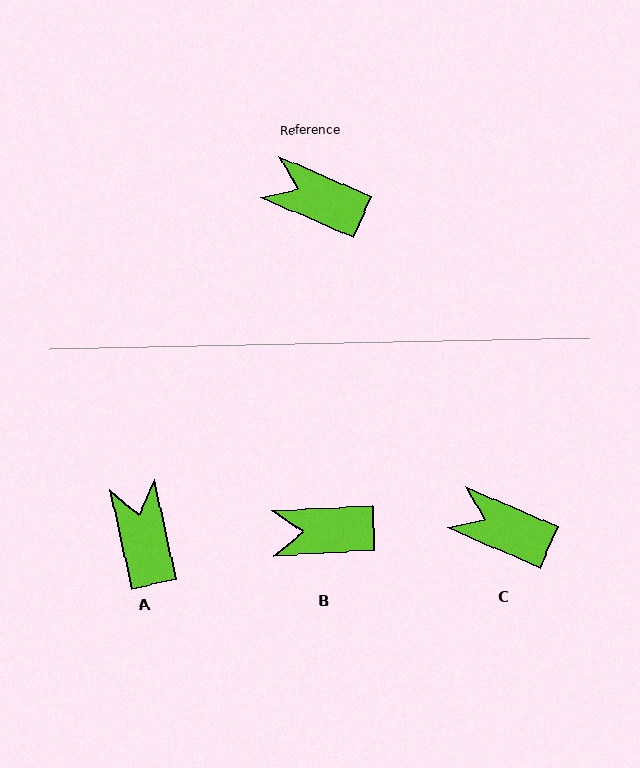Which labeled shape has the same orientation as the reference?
C.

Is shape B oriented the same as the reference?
No, it is off by about 26 degrees.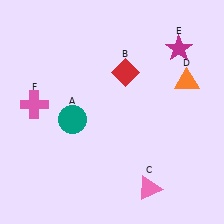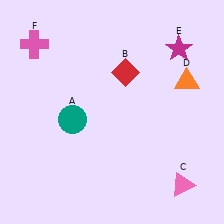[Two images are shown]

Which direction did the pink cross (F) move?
The pink cross (F) moved up.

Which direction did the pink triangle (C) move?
The pink triangle (C) moved right.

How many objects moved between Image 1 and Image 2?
2 objects moved between the two images.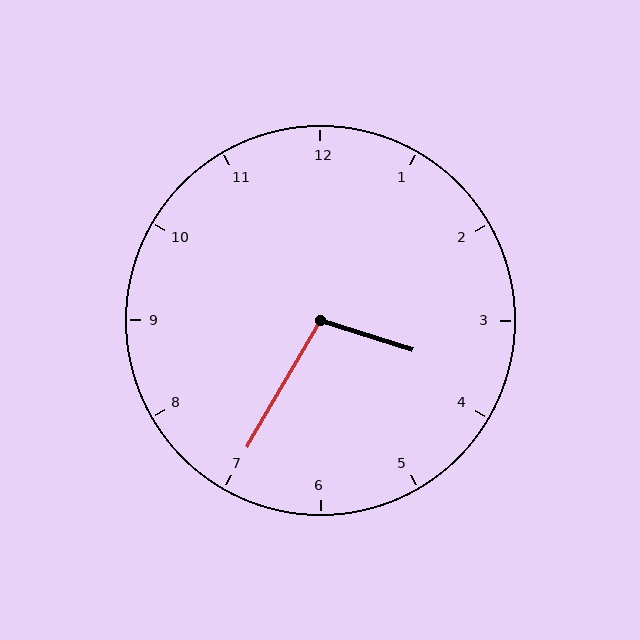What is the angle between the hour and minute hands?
Approximately 102 degrees.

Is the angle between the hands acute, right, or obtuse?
It is obtuse.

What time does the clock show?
3:35.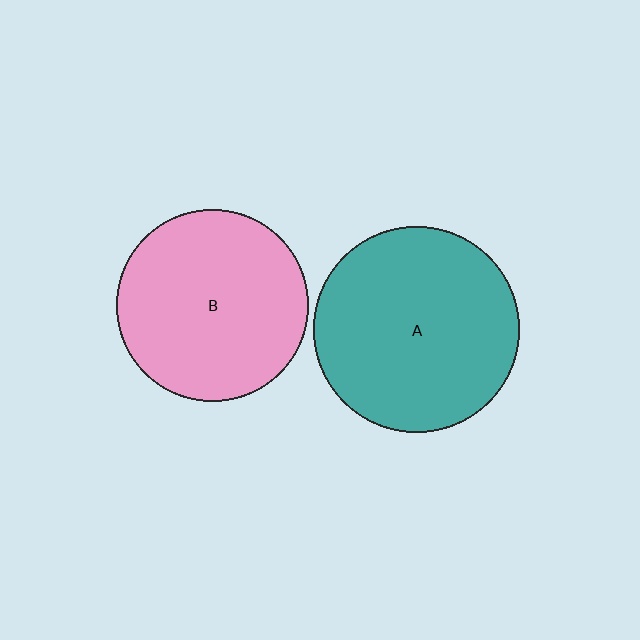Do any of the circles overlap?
No, none of the circles overlap.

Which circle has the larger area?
Circle A (teal).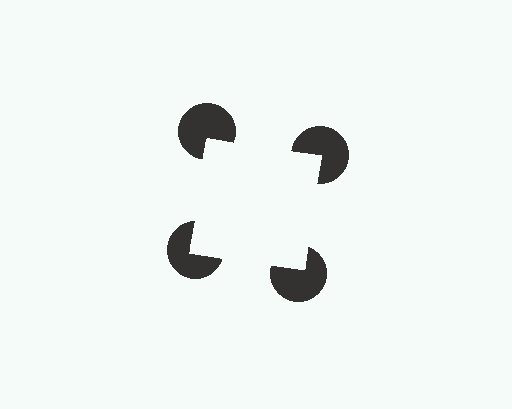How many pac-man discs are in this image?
There are 4 — one at each vertex of the illusory square.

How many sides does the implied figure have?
4 sides.